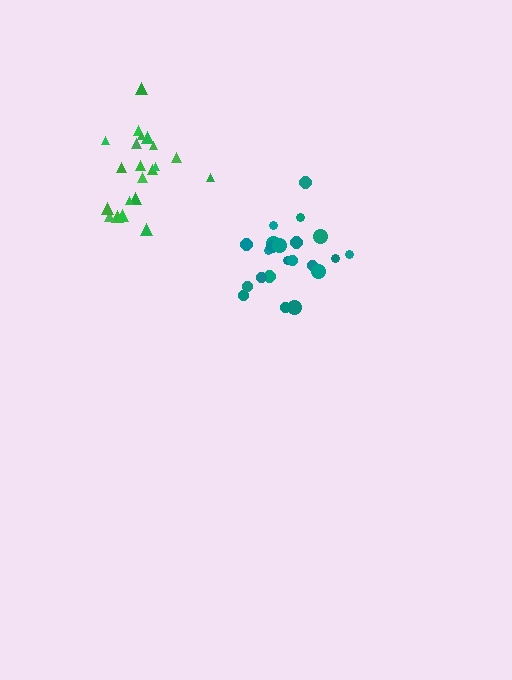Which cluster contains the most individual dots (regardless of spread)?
Teal (22).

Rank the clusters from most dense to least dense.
teal, green.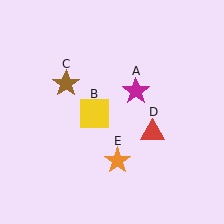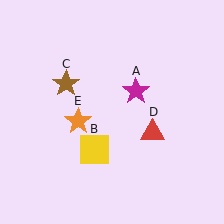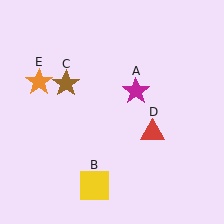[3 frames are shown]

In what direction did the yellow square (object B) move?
The yellow square (object B) moved down.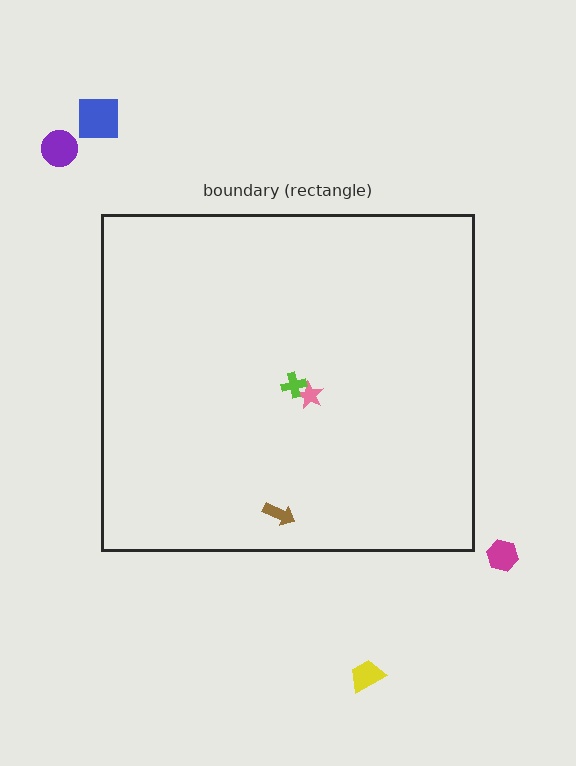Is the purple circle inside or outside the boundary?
Outside.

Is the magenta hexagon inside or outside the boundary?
Outside.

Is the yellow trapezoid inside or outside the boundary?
Outside.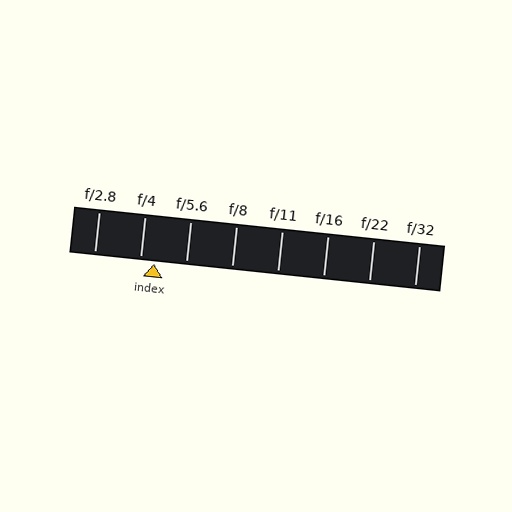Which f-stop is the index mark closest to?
The index mark is closest to f/4.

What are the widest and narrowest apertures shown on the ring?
The widest aperture shown is f/2.8 and the narrowest is f/32.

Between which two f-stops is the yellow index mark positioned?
The index mark is between f/4 and f/5.6.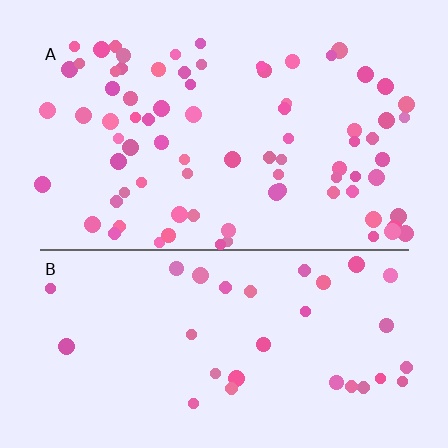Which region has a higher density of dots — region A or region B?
A (the top).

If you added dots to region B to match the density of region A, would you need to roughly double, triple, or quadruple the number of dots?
Approximately double.